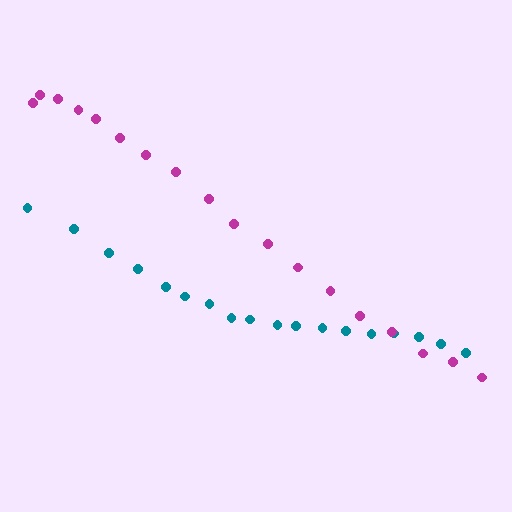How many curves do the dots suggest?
There are 2 distinct paths.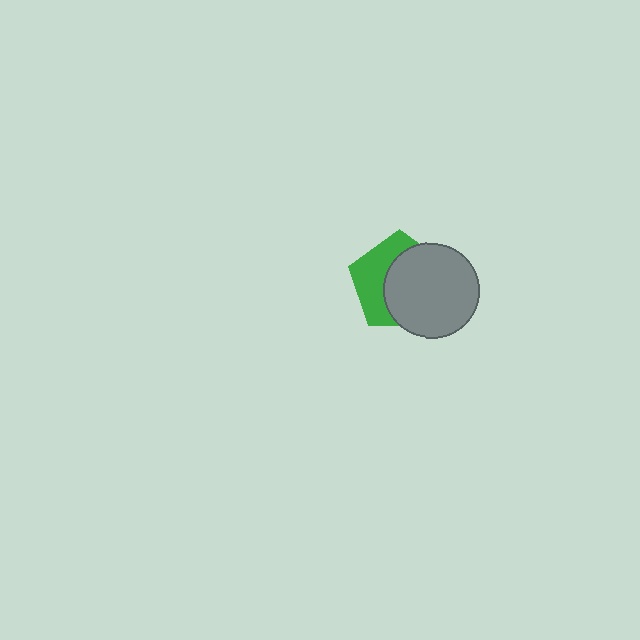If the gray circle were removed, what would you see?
You would see the complete green pentagon.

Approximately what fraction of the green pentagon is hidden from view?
Roughly 59% of the green pentagon is hidden behind the gray circle.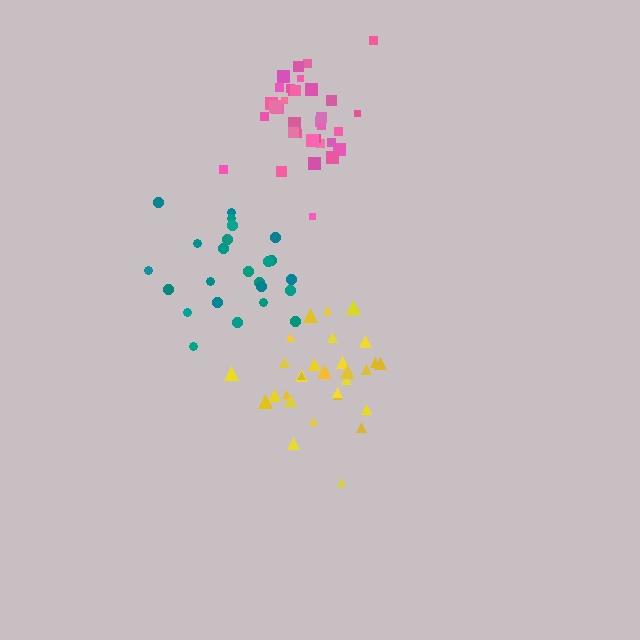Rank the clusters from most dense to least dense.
pink, yellow, teal.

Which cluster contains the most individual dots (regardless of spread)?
Pink (35).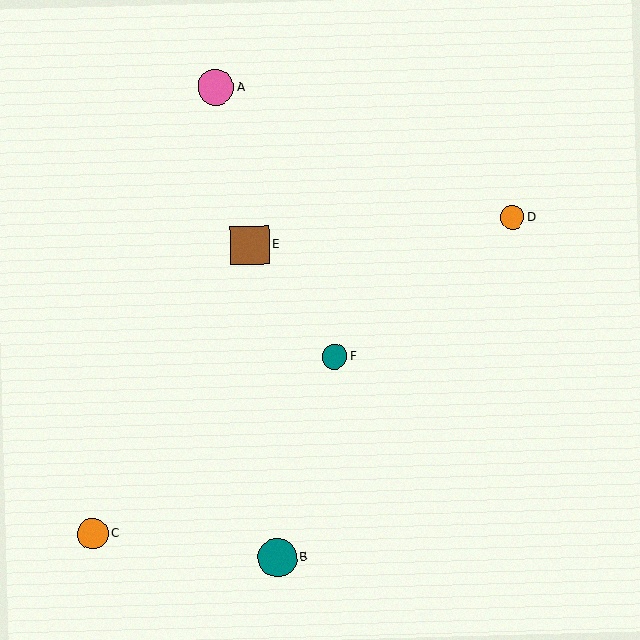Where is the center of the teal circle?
The center of the teal circle is at (334, 357).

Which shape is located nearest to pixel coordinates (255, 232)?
The brown square (labeled E) at (250, 245) is nearest to that location.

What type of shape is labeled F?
Shape F is a teal circle.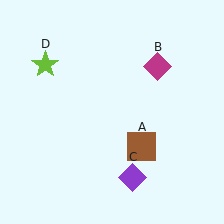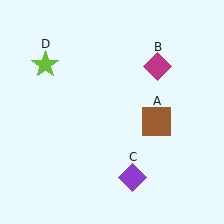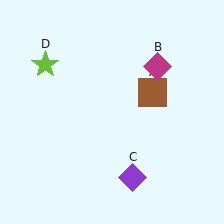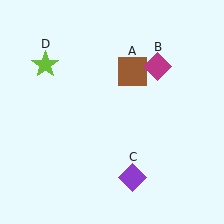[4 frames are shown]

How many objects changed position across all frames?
1 object changed position: brown square (object A).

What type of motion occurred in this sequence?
The brown square (object A) rotated counterclockwise around the center of the scene.